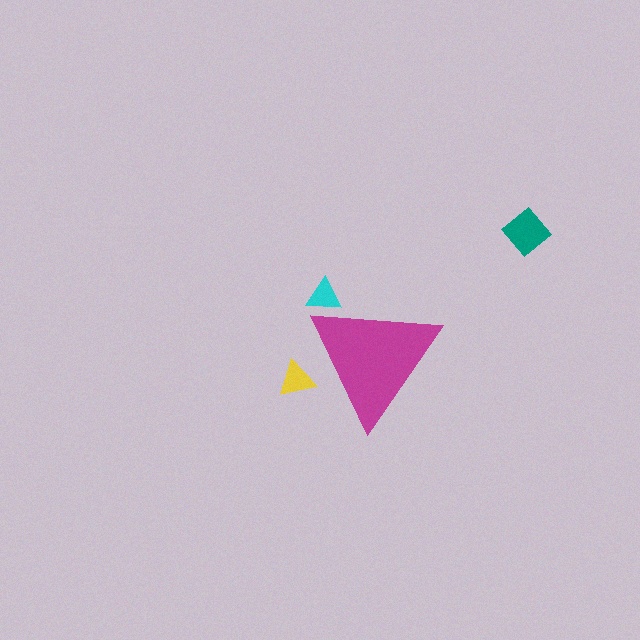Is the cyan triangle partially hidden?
Yes, the cyan triangle is partially hidden behind the magenta triangle.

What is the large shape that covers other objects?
A magenta triangle.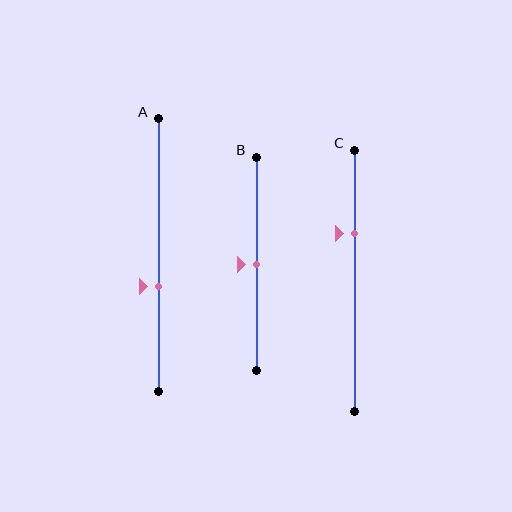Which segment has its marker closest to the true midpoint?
Segment B has its marker closest to the true midpoint.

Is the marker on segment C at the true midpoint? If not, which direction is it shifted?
No, the marker on segment C is shifted upward by about 18% of the segment length.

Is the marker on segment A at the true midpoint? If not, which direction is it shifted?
No, the marker on segment A is shifted downward by about 12% of the segment length.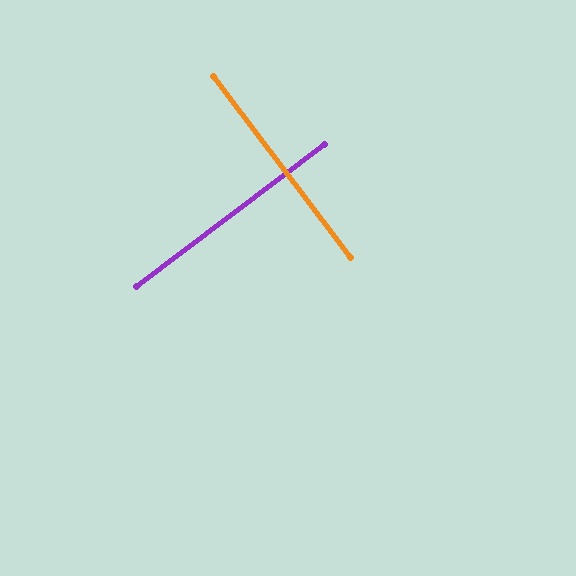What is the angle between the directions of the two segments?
Approximately 90 degrees.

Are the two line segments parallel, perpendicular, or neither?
Perpendicular — they meet at approximately 90°.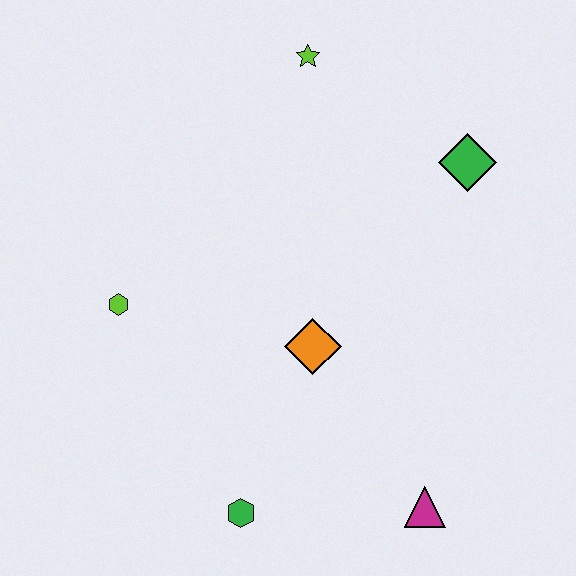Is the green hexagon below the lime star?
Yes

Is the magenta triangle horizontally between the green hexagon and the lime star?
No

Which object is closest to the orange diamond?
The green hexagon is closest to the orange diamond.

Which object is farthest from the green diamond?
The green hexagon is farthest from the green diamond.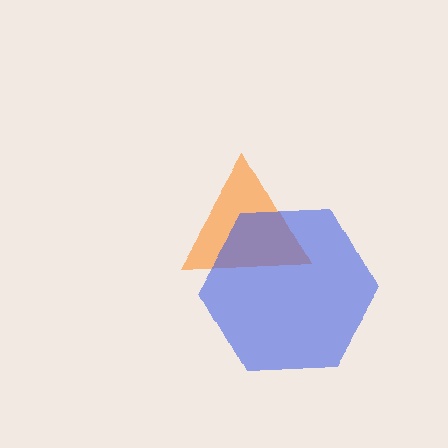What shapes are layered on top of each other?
The layered shapes are: an orange triangle, a blue hexagon.